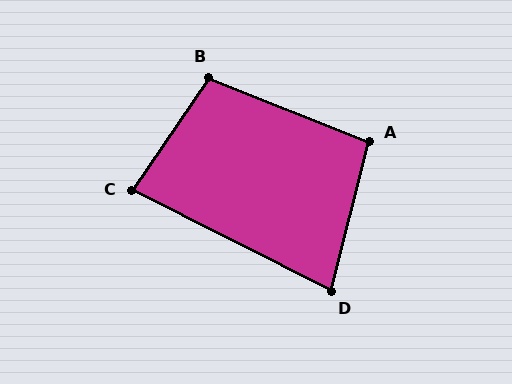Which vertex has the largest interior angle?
B, at approximately 102 degrees.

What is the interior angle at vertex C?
Approximately 83 degrees (acute).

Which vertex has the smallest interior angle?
D, at approximately 78 degrees.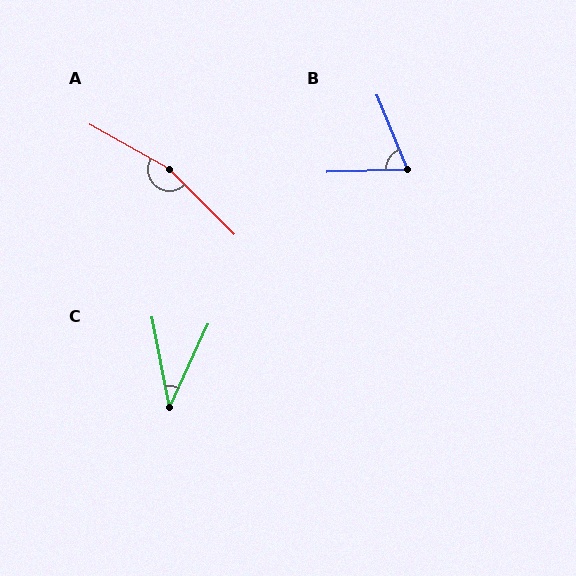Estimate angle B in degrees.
Approximately 69 degrees.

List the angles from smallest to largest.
C (36°), B (69°), A (165°).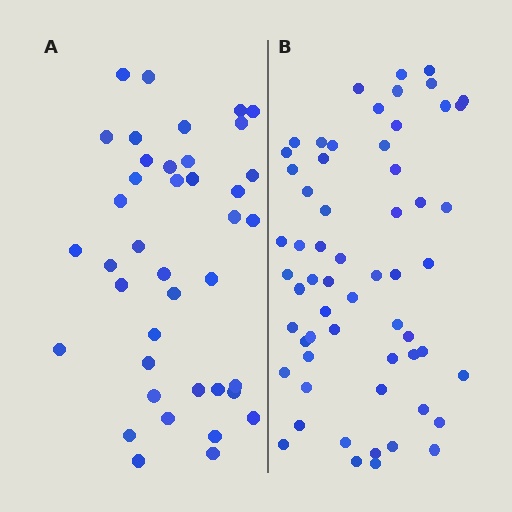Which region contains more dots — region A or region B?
Region B (the right region) has more dots.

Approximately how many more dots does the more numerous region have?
Region B has approximately 20 more dots than region A.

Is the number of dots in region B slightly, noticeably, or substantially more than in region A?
Region B has substantially more. The ratio is roughly 1.5 to 1.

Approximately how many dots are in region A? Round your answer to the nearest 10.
About 40 dots.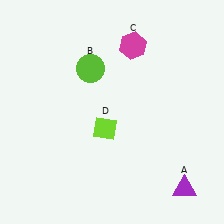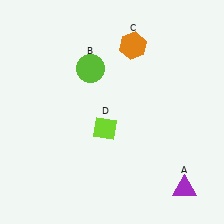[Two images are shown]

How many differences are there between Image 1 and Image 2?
There is 1 difference between the two images.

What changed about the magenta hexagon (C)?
In Image 1, C is magenta. In Image 2, it changed to orange.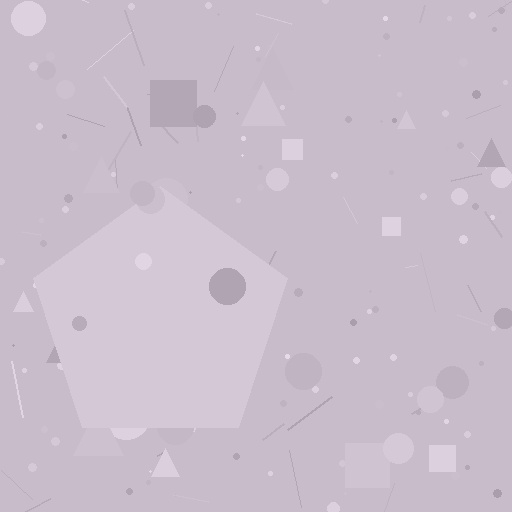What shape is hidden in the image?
A pentagon is hidden in the image.